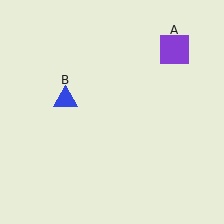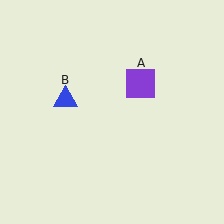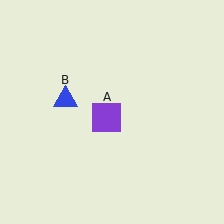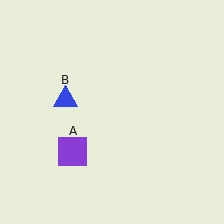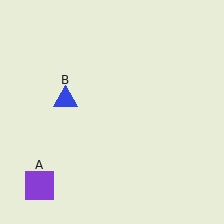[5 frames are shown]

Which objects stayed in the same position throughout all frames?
Blue triangle (object B) remained stationary.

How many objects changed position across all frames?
1 object changed position: purple square (object A).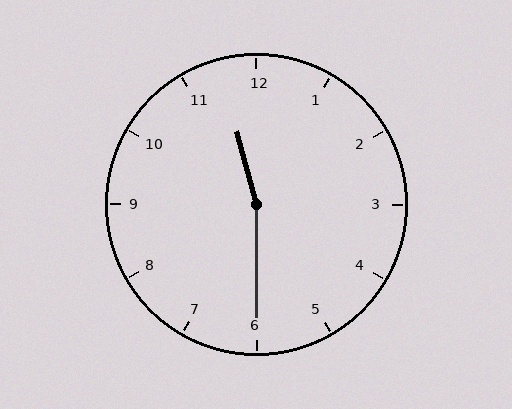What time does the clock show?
11:30.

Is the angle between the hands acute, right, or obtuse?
It is obtuse.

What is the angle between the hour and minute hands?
Approximately 165 degrees.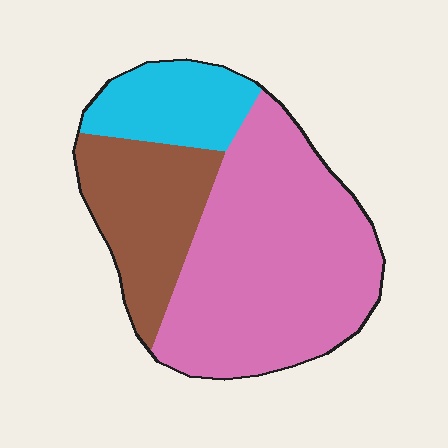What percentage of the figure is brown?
Brown takes up about one quarter (1/4) of the figure.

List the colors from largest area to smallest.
From largest to smallest: pink, brown, cyan.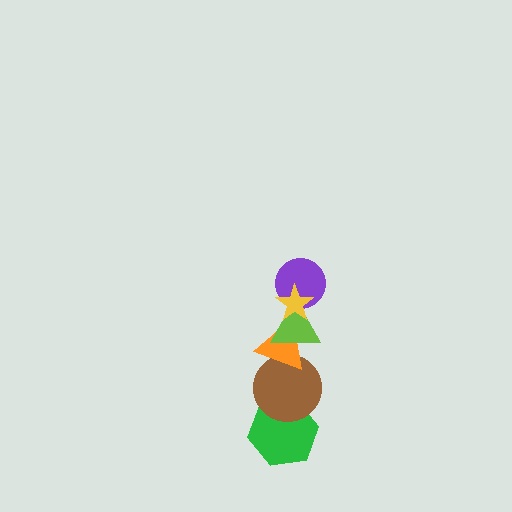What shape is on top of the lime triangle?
The purple circle is on top of the lime triangle.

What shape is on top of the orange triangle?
The lime triangle is on top of the orange triangle.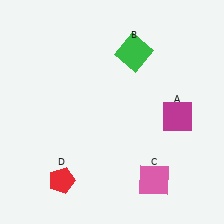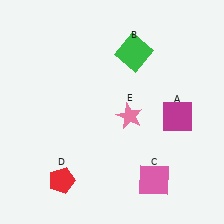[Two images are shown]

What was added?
A pink star (E) was added in Image 2.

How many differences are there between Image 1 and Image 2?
There is 1 difference between the two images.